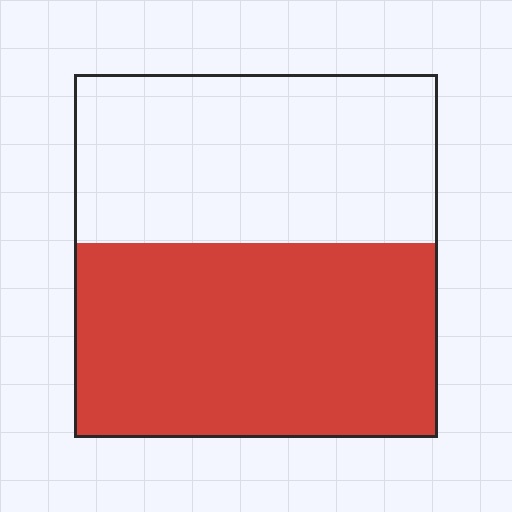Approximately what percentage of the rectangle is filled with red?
Approximately 55%.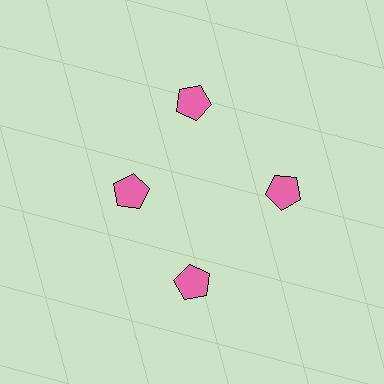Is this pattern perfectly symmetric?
No. The 4 pink pentagons are arranged in a ring, but one element near the 9 o'clock position is pulled inward toward the center, breaking the 4-fold rotational symmetry.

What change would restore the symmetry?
The symmetry would be restored by moving it outward, back onto the ring so that all 4 pentagons sit at equal angles and equal distance from the center.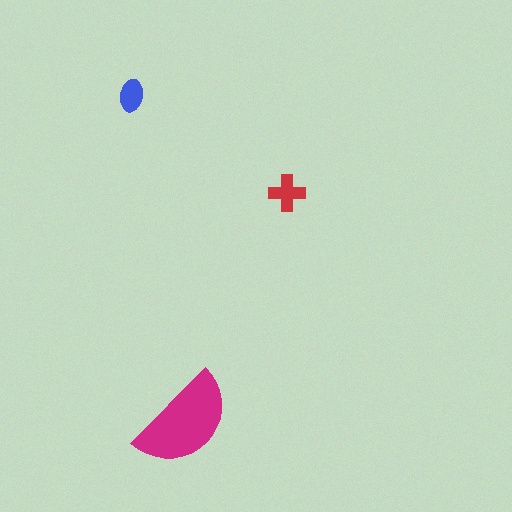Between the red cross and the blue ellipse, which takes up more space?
The red cross.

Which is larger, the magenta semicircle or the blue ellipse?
The magenta semicircle.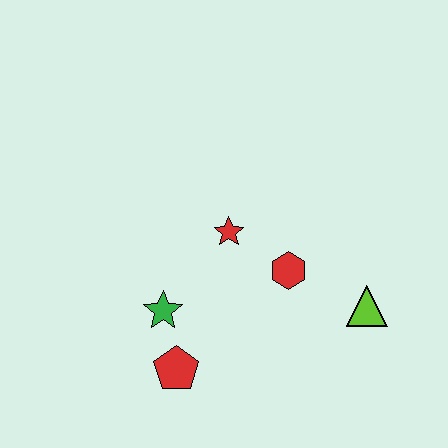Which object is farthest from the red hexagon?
The red pentagon is farthest from the red hexagon.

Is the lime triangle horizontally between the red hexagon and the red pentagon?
No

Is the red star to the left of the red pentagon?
No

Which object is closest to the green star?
The red pentagon is closest to the green star.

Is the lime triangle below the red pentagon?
No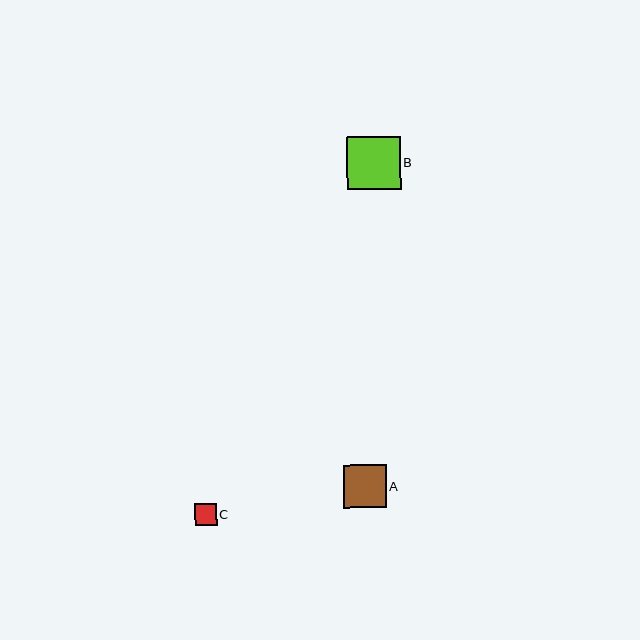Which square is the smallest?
Square C is the smallest with a size of approximately 22 pixels.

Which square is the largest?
Square B is the largest with a size of approximately 53 pixels.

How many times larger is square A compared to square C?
Square A is approximately 1.9 times the size of square C.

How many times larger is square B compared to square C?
Square B is approximately 2.4 times the size of square C.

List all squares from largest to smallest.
From largest to smallest: B, A, C.